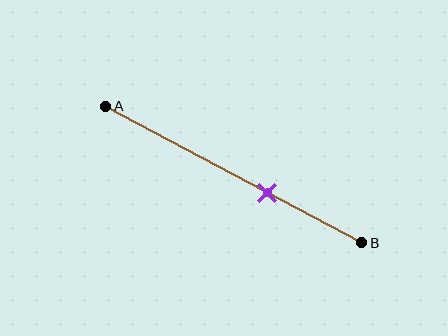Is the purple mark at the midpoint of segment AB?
No, the mark is at about 65% from A, not at the 50% midpoint.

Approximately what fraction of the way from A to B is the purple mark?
The purple mark is approximately 65% of the way from A to B.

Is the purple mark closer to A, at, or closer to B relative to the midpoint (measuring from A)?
The purple mark is closer to point B than the midpoint of segment AB.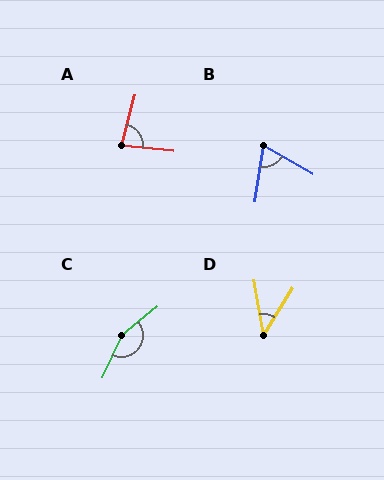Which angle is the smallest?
D, at approximately 42 degrees.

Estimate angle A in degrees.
Approximately 82 degrees.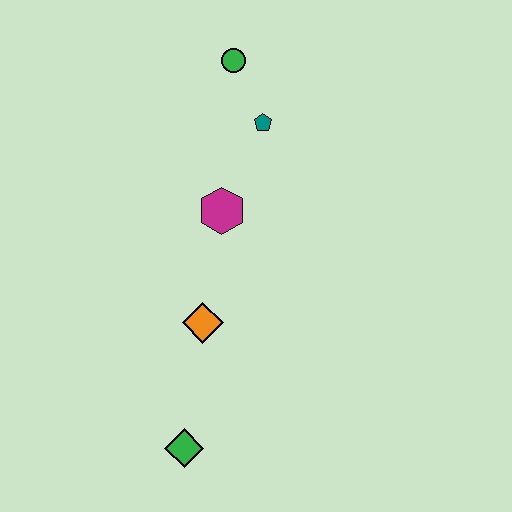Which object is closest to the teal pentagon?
The green circle is closest to the teal pentagon.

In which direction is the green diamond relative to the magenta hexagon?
The green diamond is below the magenta hexagon.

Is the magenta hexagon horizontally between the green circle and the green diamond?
Yes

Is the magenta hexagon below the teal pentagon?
Yes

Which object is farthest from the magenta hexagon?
The green diamond is farthest from the magenta hexagon.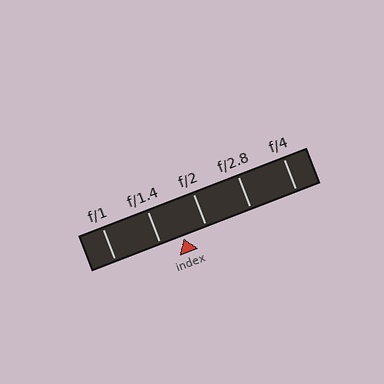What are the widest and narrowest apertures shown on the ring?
The widest aperture shown is f/1 and the narrowest is f/4.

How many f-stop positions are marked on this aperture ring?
There are 5 f-stop positions marked.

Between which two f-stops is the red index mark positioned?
The index mark is between f/1.4 and f/2.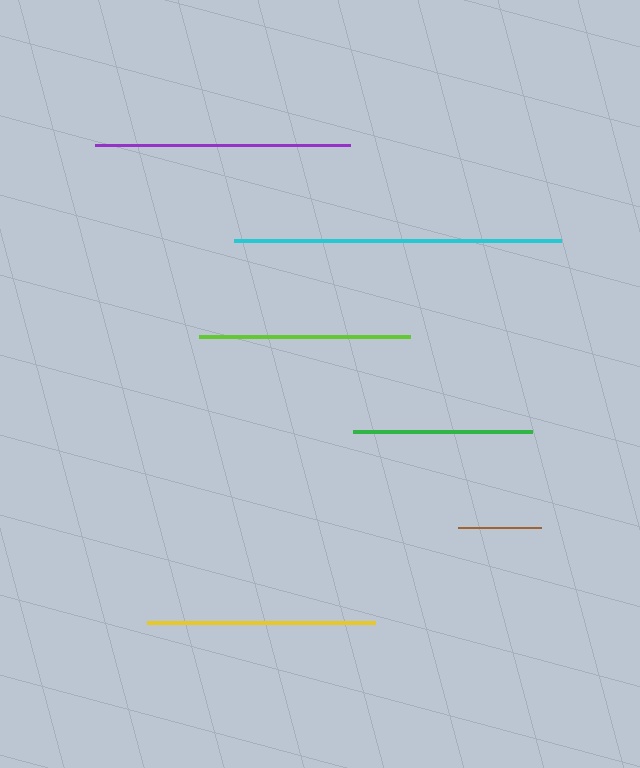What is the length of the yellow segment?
The yellow segment is approximately 229 pixels long.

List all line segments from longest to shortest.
From longest to shortest: cyan, purple, yellow, lime, green, brown.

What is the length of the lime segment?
The lime segment is approximately 211 pixels long.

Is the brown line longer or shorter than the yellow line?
The yellow line is longer than the brown line.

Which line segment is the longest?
The cyan line is the longest at approximately 327 pixels.